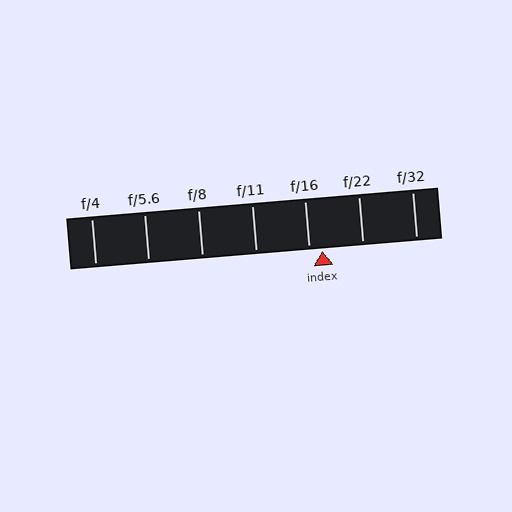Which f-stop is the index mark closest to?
The index mark is closest to f/16.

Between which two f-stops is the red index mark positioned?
The index mark is between f/16 and f/22.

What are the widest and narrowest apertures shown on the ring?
The widest aperture shown is f/4 and the narrowest is f/32.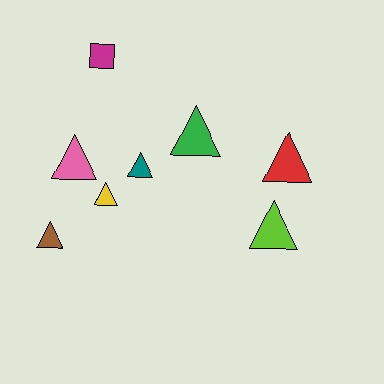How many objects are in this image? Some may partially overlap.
There are 8 objects.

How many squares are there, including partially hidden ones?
There is 1 square.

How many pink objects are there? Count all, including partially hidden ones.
There is 1 pink object.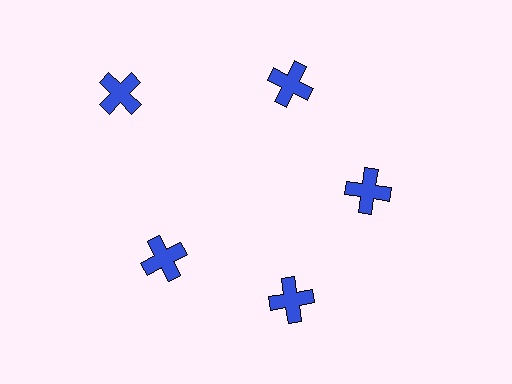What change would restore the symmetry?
The symmetry would be restored by moving it inward, back onto the ring so that all 5 crosses sit at equal angles and equal distance from the center.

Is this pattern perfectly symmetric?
No. The 5 blue crosses are arranged in a ring, but one element near the 10 o'clock position is pushed outward from the center, breaking the 5-fold rotational symmetry.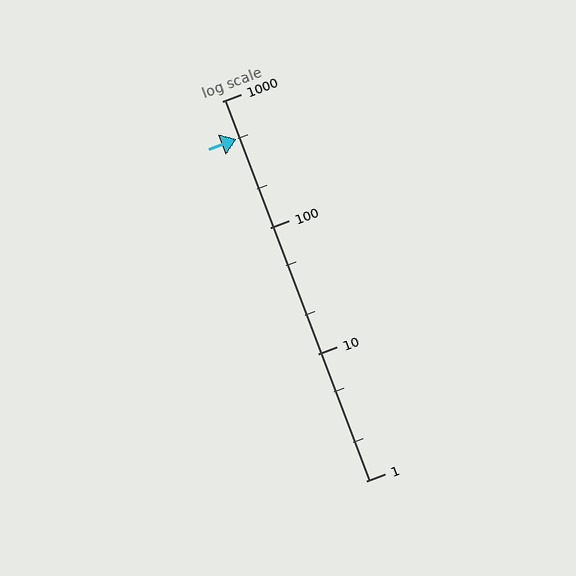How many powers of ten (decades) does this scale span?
The scale spans 3 decades, from 1 to 1000.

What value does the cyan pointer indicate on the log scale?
The pointer indicates approximately 500.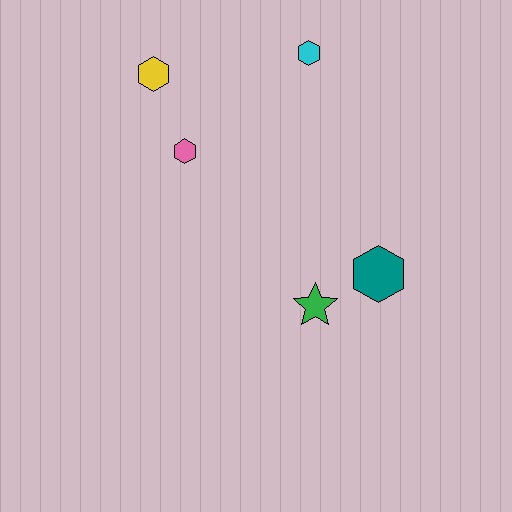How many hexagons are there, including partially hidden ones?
There are 4 hexagons.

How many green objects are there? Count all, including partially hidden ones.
There is 1 green object.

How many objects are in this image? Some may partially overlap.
There are 5 objects.